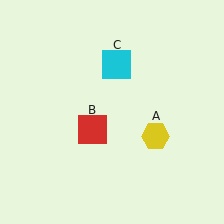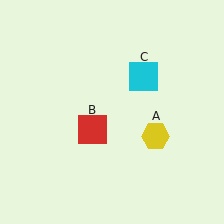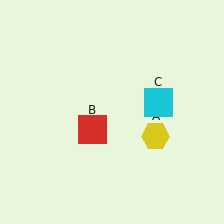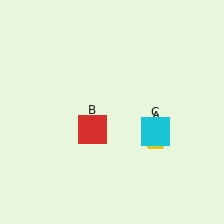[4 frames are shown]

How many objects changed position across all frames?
1 object changed position: cyan square (object C).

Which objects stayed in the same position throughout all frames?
Yellow hexagon (object A) and red square (object B) remained stationary.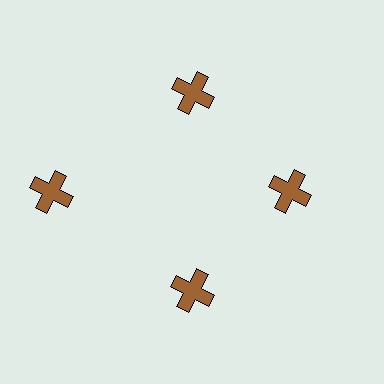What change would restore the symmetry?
The symmetry would be restored by moving it inward, back onto the ring so that all 4 crosses sit at equal angles and equal distance from the center.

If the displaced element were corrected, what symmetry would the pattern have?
It would have 4-fold rotational symmetry — the pattern would map onto itself every 90 degrees.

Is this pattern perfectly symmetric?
No. The 4 brown crosses are arranged in a ring, but one element near the 9 o'clock position is pushed outward from the center, breaking the 4-fold rotational symmetry.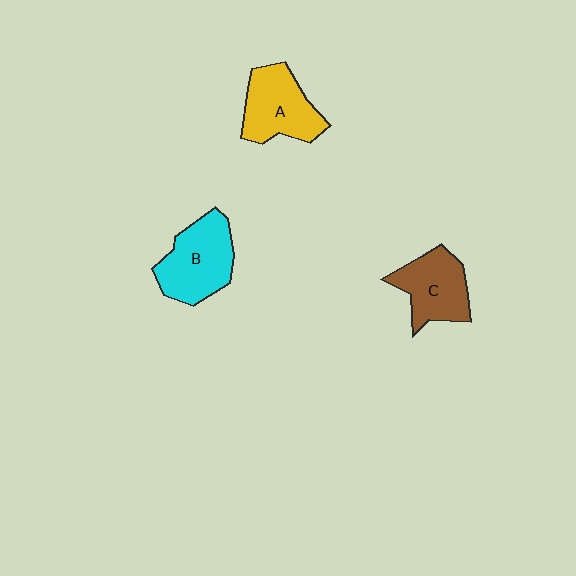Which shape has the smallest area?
Shape C (brown).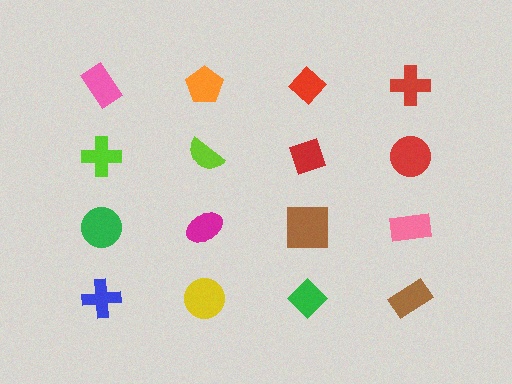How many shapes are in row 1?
4 shapes.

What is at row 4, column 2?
A yellow circle.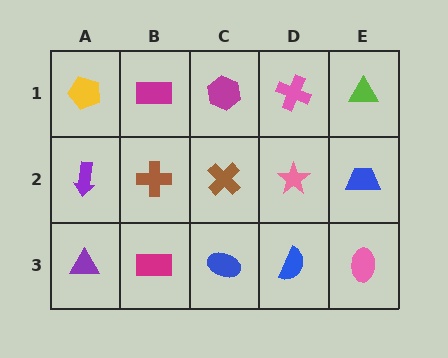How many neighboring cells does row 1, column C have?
3.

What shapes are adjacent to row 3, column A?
A purple arrow (row 2, column A), a magenta rectangle (row 3, column B).